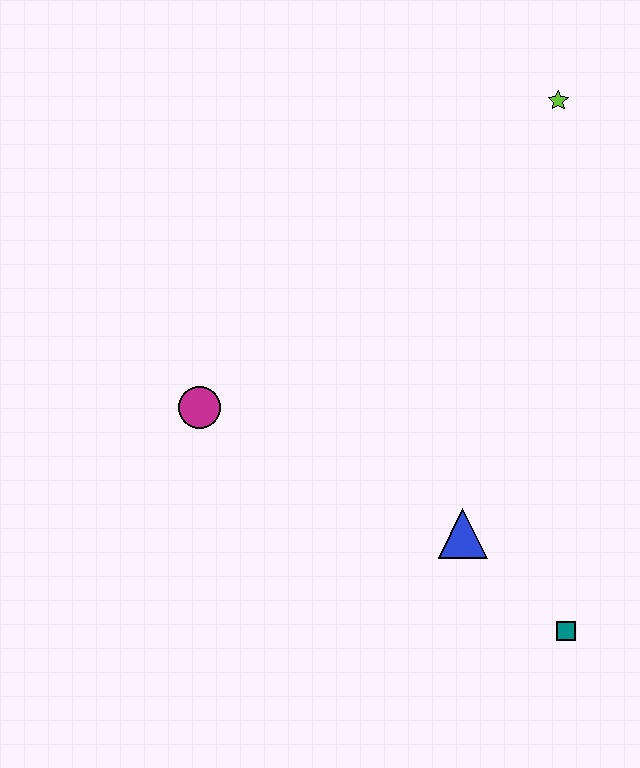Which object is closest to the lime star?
The blue triangle is closest to the lime star.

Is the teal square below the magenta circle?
Yes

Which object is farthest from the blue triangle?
The lime star is farthest from the blue triangle.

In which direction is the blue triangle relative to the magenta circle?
The blue triangle is to the right of the magenta circle.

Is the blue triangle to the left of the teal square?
Yes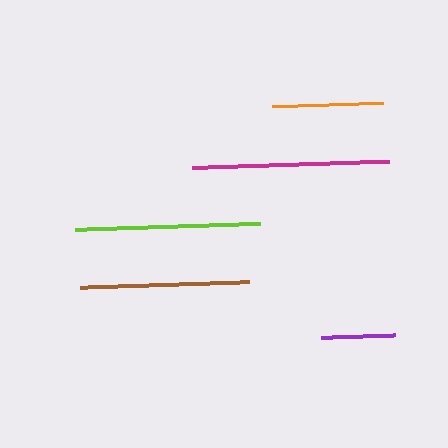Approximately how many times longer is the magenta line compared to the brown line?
The magenta line is approximately 1.2 times the length of the brown line.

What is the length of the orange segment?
The orange segment is approximately 111 pixels long.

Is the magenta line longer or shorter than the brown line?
The magenta line is longer than the brown line.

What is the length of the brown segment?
The brown segment is approximately 169 pixels long.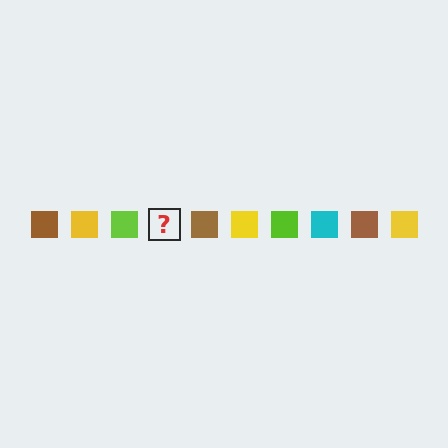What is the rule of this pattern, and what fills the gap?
The rule is that the pattern cycles through brown, yellow, lime, cyan squares. The gap should be filled with a cyan square.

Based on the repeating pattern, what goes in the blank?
The blank should be a cyan square.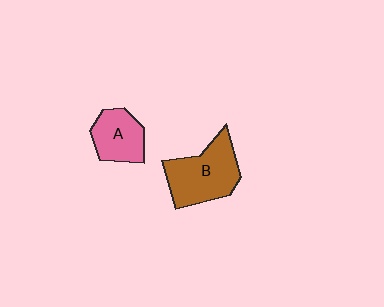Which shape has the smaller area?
Shape A (pink).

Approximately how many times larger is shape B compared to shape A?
Approximately 1.5 times.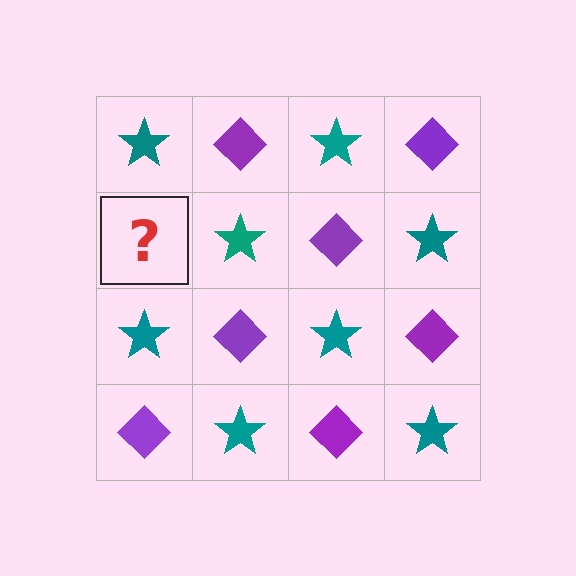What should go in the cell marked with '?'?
The missing cell should contain a purple diamond.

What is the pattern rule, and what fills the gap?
The rule is that it alternates teal star and purple diamond in a checkerboard pattern. The gap should be filled with a purple diamond.